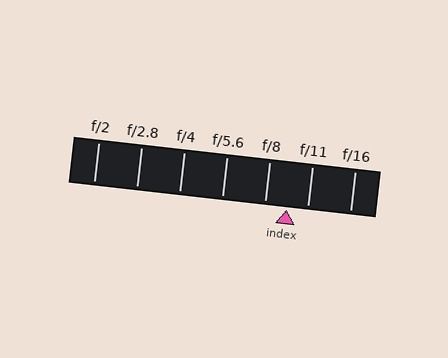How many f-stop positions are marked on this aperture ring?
There are 7 f-stop positions marked.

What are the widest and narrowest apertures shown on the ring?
The widest aperture shown is f/2 and the narrowest is f/16.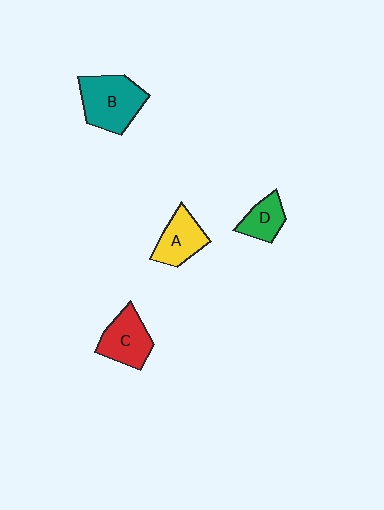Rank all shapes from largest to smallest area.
From largest to smallest: B (teal), C (red), A (yellow), D (green).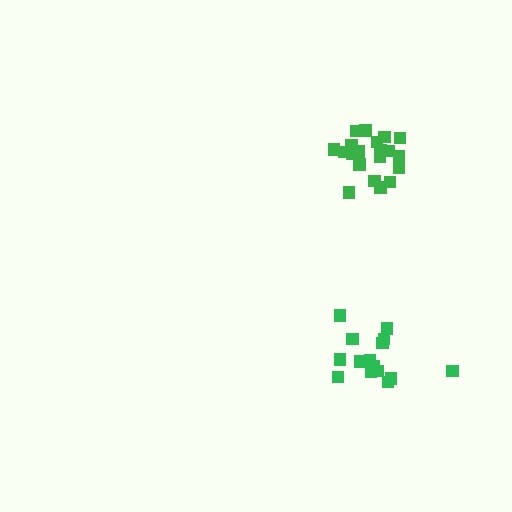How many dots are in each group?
Group 1: 20 dots, Group 2: 16 dots (36 total).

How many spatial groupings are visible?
There are 2 spatial groupings.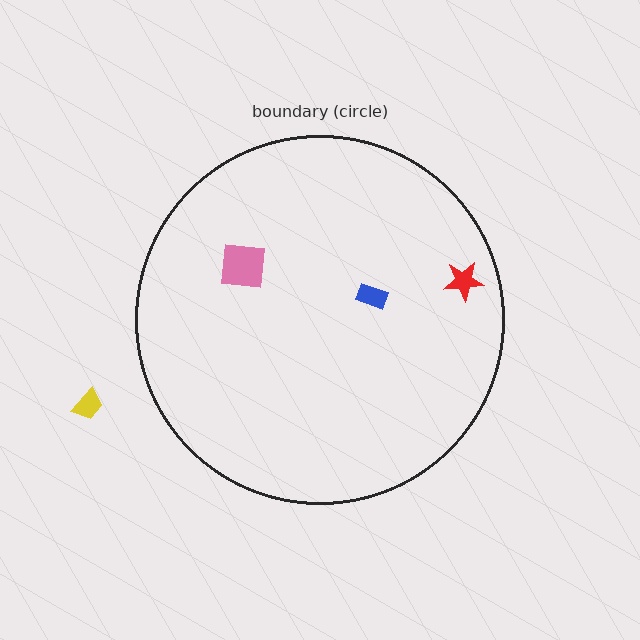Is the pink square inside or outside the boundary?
Inside.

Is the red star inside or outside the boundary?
Inside.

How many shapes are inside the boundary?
3 inside, 1 outside.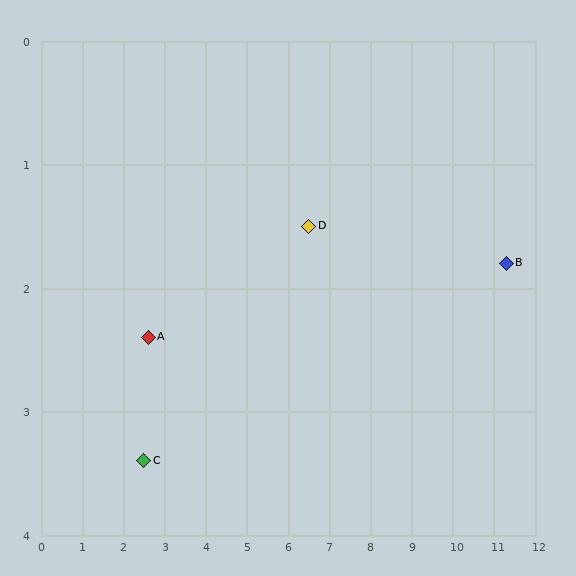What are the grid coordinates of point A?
Point A is at approximately (2.6, 2.4).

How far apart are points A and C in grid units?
Points A and C are about 1.0 grid units apart.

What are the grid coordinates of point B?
Point B is at approximately (11.3, 1.8).